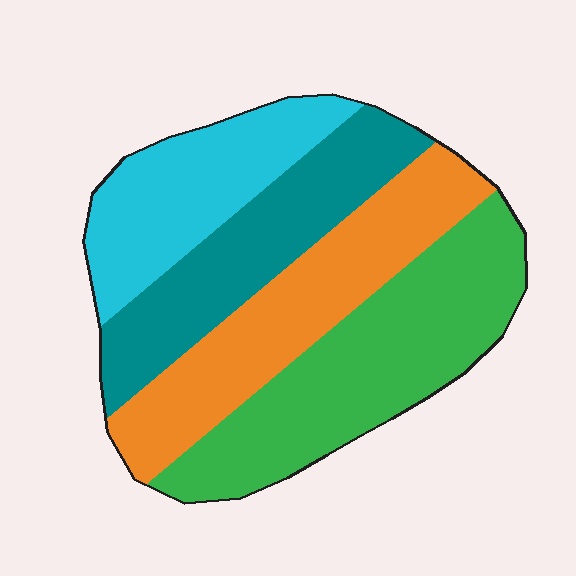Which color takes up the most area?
Green, at roughly 30%.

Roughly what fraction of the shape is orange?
Orange covers 26% of the shape.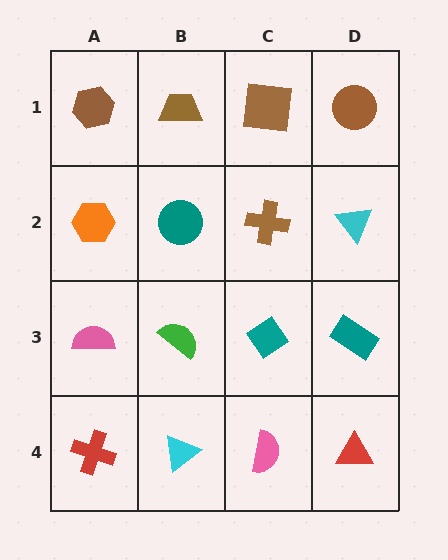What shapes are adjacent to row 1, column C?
A brown cross (row 2, column C), a brown trapezoid (row 1, column B), a brown circle (row 1, column D).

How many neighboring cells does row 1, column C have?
3.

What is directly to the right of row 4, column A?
A cyan triangle.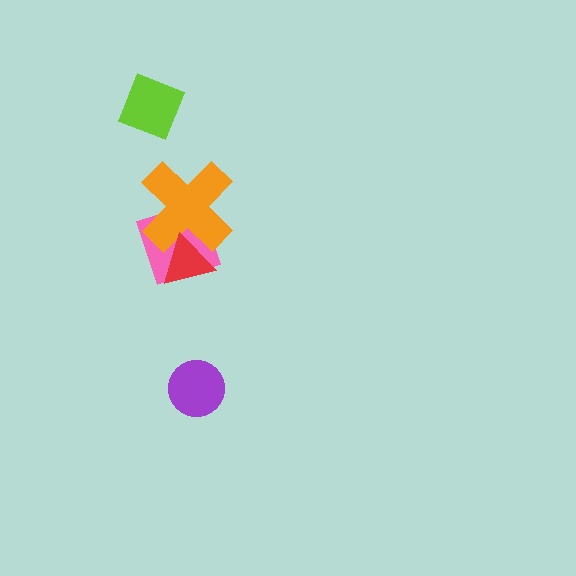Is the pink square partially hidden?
Yes, it is partially covered by another shape.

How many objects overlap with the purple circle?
0 objects overlap with the purple circle.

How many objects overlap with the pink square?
2 objects overlap with the pink square.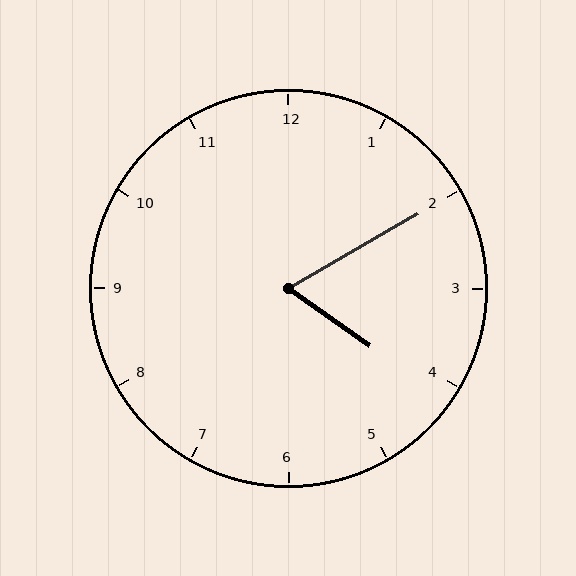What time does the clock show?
4:10.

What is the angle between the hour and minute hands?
Approximately 65 degrees.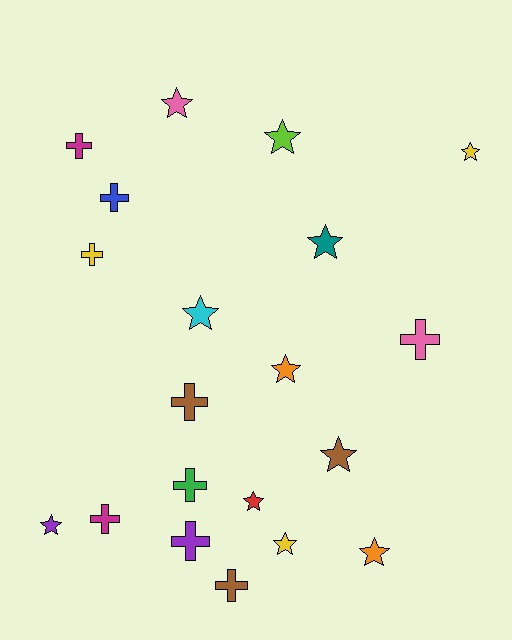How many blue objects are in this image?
There is 1 blue object.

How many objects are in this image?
There are 20 objects.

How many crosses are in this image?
There are 9 crosses.